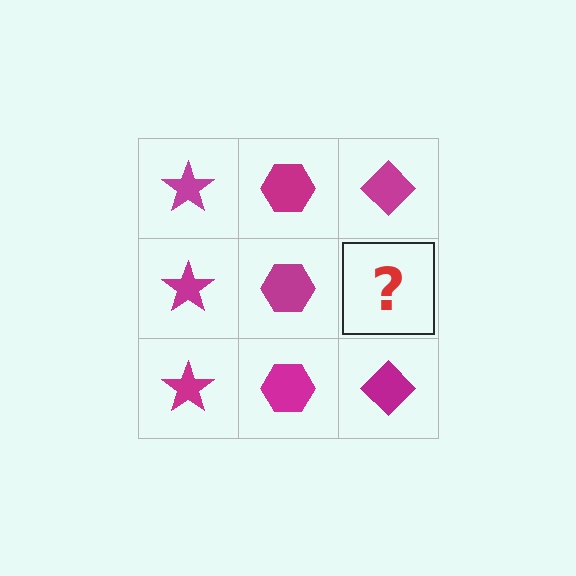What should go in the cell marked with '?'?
The missing cell should contain a magenta diamond.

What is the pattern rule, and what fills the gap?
The rule is that each column has a consistent shape. The gap should be filled with a magenta diamond.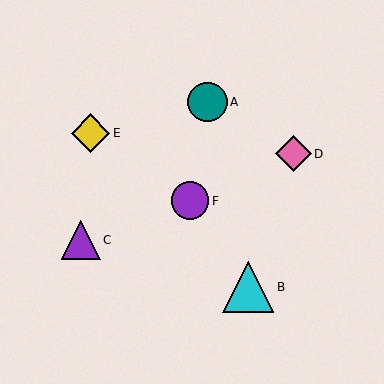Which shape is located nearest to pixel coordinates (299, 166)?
The pink diamond (labeled D) at (293, 154) is nearest to that location.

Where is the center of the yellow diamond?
The center of the yellow diamond is at (91, 133).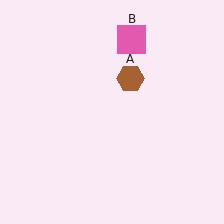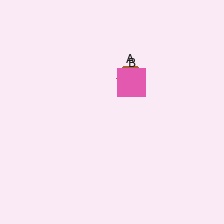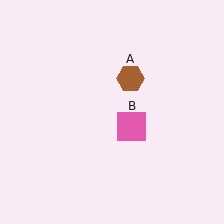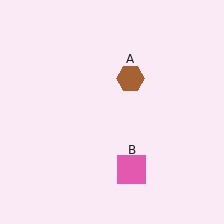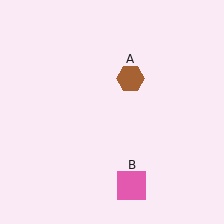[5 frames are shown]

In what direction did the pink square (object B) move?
The pink square (object B) moved down.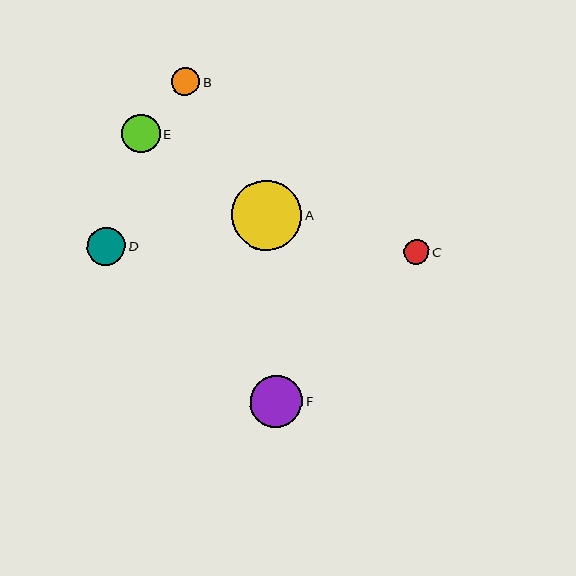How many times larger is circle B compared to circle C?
Circle B is approximately 1.1 times the size of circle C.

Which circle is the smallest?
Circle C is the smallest with a size of approximately 25 pixels.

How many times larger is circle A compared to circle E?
Circle A is approximately 1.8 times the size of circle E.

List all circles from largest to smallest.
From largest to smallest: A, F, E, D, B, C.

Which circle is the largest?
Circle A is the largest with a size of approximately 70 pixels.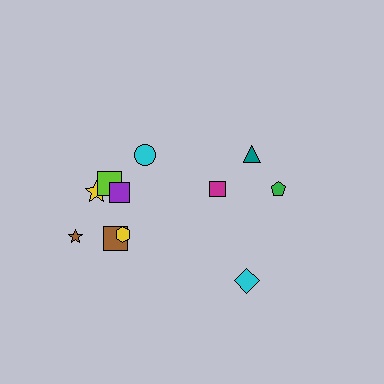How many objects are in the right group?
There are 4 objects.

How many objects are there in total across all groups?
There are 11 objects.